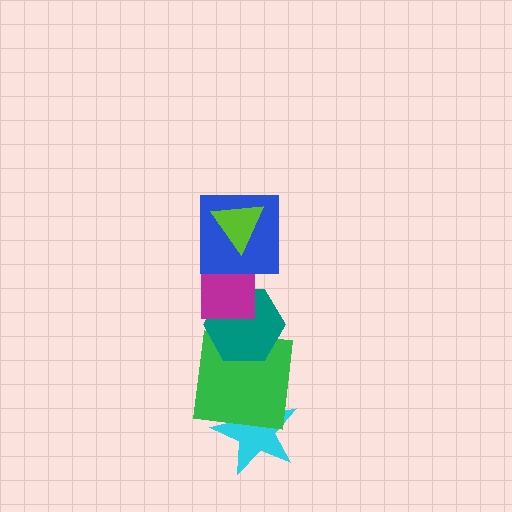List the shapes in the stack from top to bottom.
From top to bottom: the lime triangle, the blue square, the magenta square, the teal hexagon, the green square, the cyan star.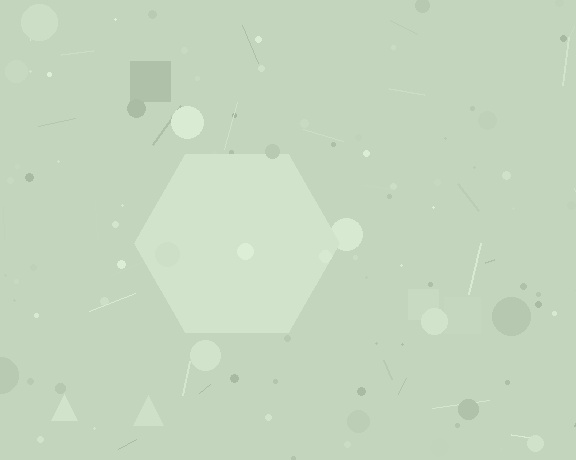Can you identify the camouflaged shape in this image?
The camouflaged shape is a hexagon.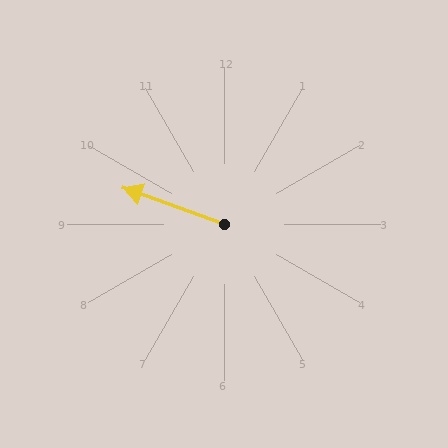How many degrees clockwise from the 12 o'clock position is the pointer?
Approximately 290 degrees.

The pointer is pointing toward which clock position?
Roughly 10 o'clock.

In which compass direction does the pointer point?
West.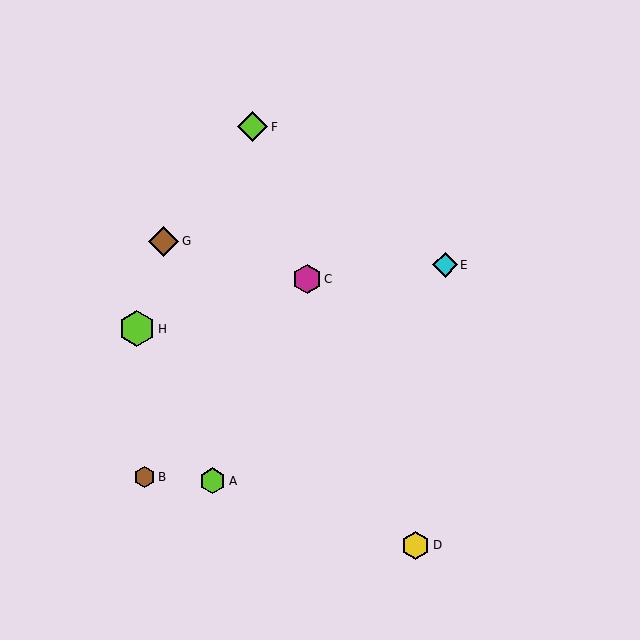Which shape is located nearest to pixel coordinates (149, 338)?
The lime hexagon (labeled H) at (137, 329) is nearest to that location.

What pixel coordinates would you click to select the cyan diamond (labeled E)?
Click at (445, 265) to select the cyan diamond E.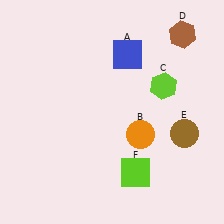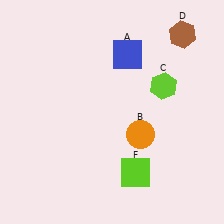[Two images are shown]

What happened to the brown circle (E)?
The brown circle (E) was removed in Image 2. It was in the bottom-right area of Image 1.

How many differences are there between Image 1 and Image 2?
There is 1 difference between the two images.